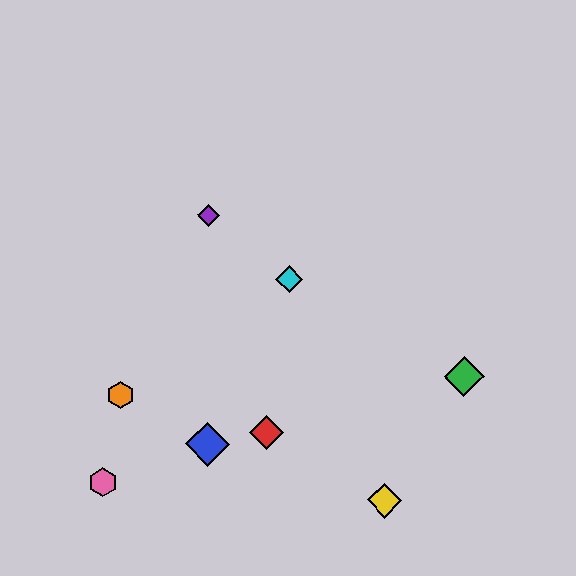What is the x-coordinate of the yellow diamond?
The yellow diamond is at x≈384.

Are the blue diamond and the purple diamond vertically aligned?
Yes, both are at x≈207.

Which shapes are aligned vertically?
The blue diamond, the purple diamond are aligned vertically.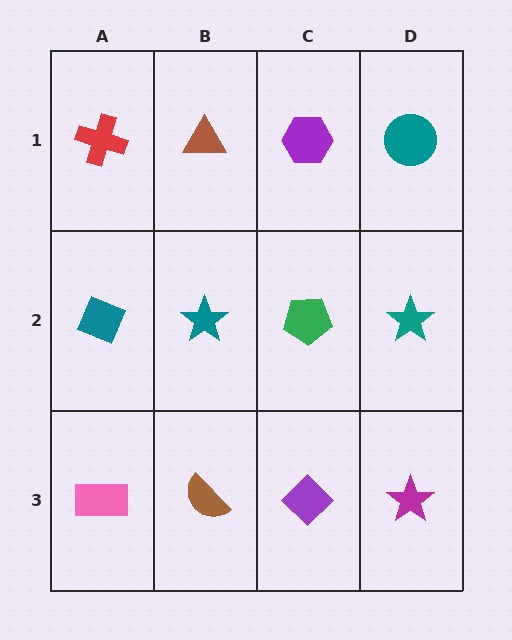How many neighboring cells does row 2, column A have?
3.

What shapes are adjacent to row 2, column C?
A purple hexagon (row 1, column C), a purple diamond (row 3, column C), a teal star (row 2, column B), a teal star (row 2, column D).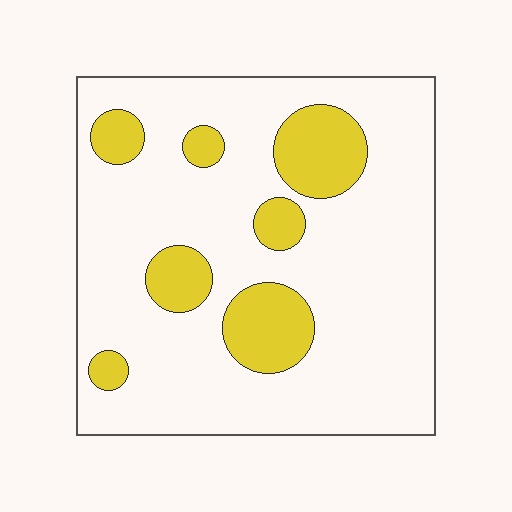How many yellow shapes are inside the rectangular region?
7.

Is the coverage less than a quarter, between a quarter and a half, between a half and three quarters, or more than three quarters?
Less than a quarter.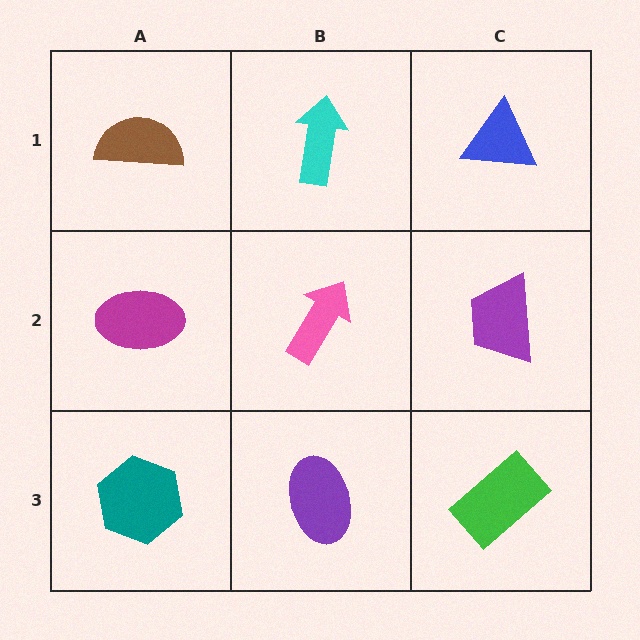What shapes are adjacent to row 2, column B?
A cyan arrow (row 1, column B), a purple ellipse (row 3, column B), a magenta ellipse (row 2, column A), a purple trapezoid (row 2, column C).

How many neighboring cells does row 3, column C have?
2.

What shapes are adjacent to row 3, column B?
A pink arrow (row 2, column B), a teal hexagon (row 3, column A), a green rectangle (row 3, column C).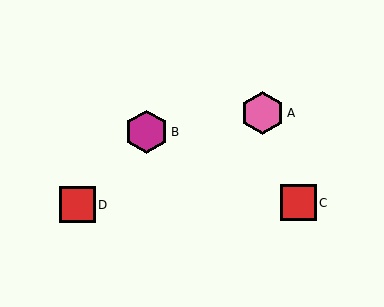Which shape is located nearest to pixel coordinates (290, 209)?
The red square (labeled C) at (298, 203) is nearest to that location.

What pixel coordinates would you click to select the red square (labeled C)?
Click at (298, 203) to select the red square C.